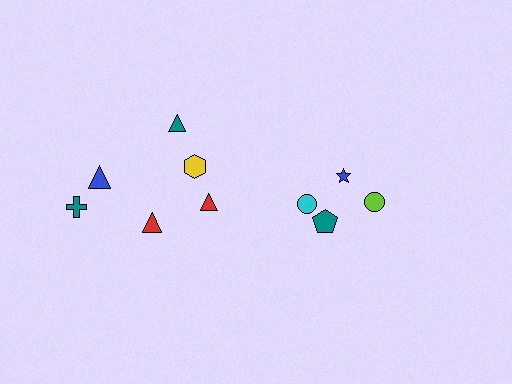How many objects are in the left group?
There are 6 objects.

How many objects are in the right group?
There are 4 objects.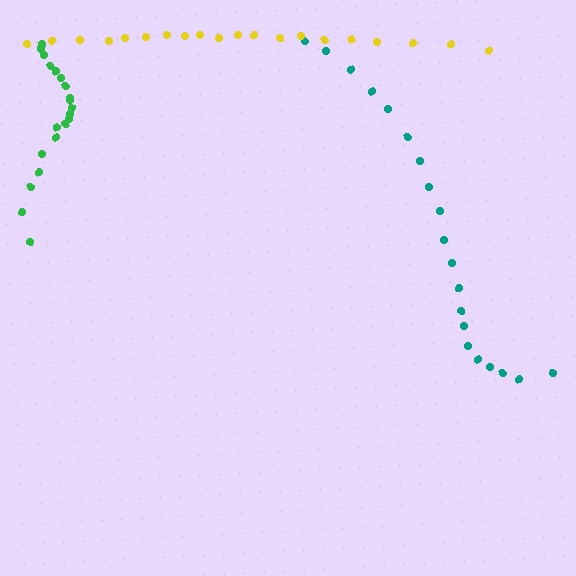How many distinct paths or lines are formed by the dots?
There are 3 distinct paths.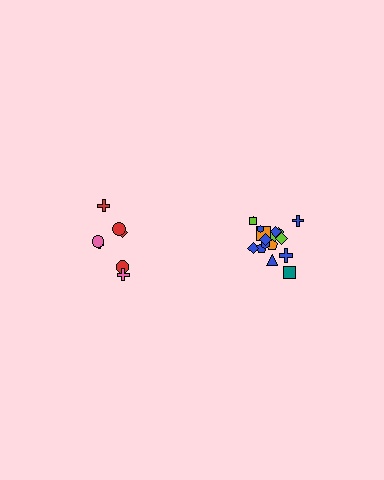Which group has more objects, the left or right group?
The right group.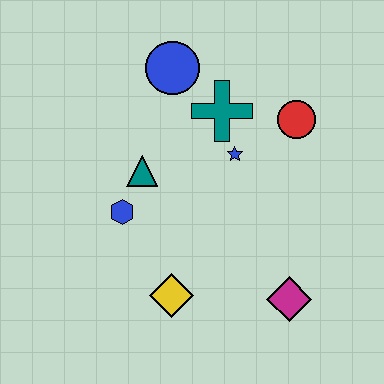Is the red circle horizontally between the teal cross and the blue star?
No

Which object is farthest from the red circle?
The yellow diamond is farthest from the red circle.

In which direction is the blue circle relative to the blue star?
The blue circle is above the blue star.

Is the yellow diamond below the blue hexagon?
Yes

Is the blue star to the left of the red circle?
Yes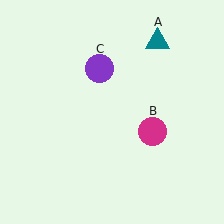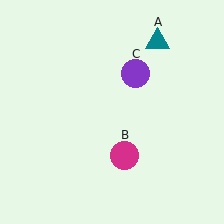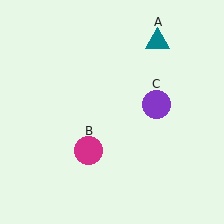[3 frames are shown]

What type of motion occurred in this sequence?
The magenta circle (object B), purple circle (object C) rotated clockwise around the center of the scene.